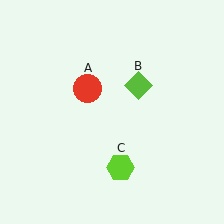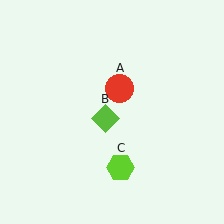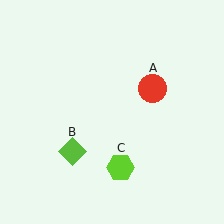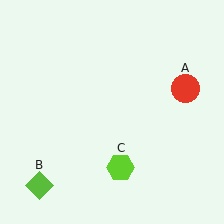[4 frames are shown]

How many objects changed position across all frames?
2 objects changed position: red circle (object A), lime diamond (object B).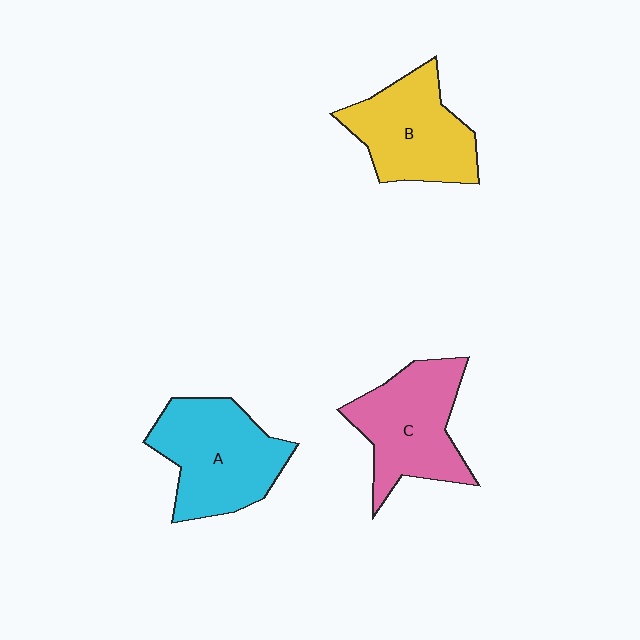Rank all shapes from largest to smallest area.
From largest to smallest: A (cyan), C (pink), B (yellow).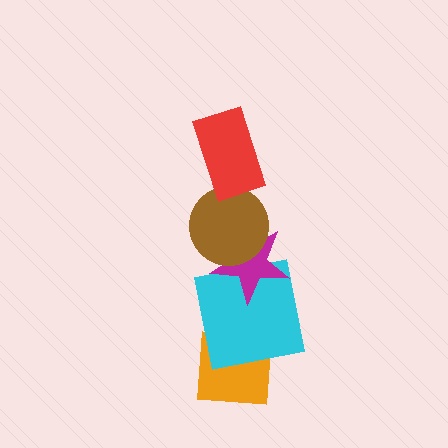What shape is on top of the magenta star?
The brown circle is on top of the magenta star.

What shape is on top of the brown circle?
The red rectangle is on top of the brown circle.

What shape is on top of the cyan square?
The magenta star is on top of the cyan square.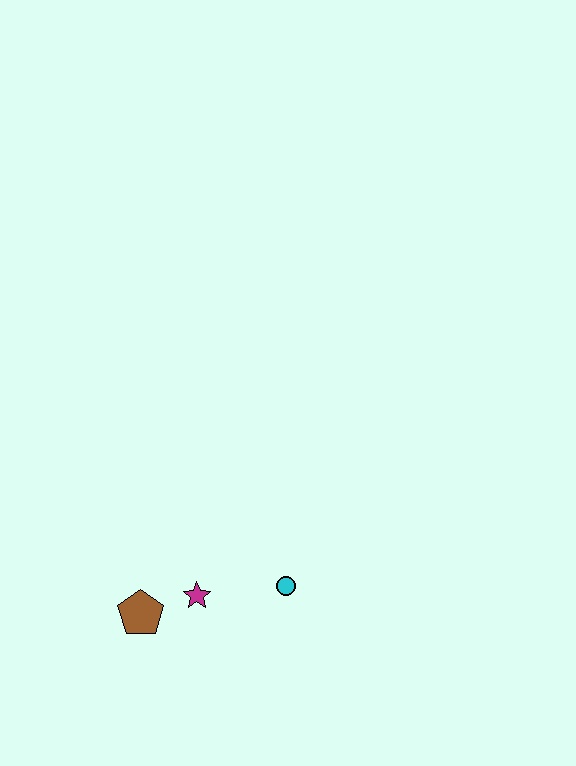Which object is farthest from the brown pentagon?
The cyan circle is farthest from the brown pentagon.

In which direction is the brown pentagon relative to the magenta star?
The brown pentagon is to the left of the magenta star.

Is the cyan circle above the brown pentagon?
Yes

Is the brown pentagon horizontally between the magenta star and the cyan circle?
No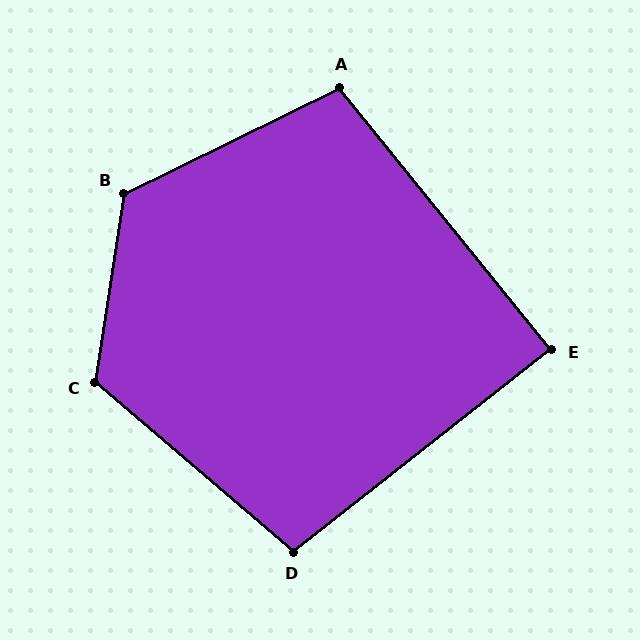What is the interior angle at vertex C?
Approximately 122 degrees (obtuse).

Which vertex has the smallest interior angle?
E, at approximately 89 degrees.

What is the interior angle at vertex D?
Approximately 101 degrees (obtuse).